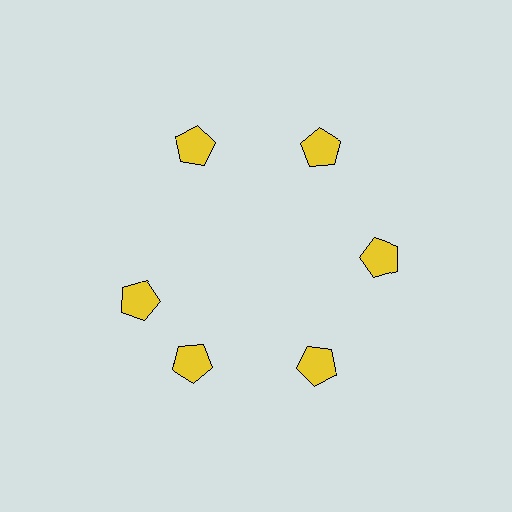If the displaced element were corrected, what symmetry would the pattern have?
It would have 6-fold rotational symmetry — the pattern would map onto itself every 60 degrees.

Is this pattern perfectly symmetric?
No. The 6 yellow pentagons are arranged in a ring, but one element near the 9 o'clock position is rotated out of alignment along the ring, breaking the 6-fold rotational symmetry.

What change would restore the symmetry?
The symmetry would be restored by rotating it back into even spacing with its neighbors so that all 6 pentagons sit at equal angles and equal distance from the center.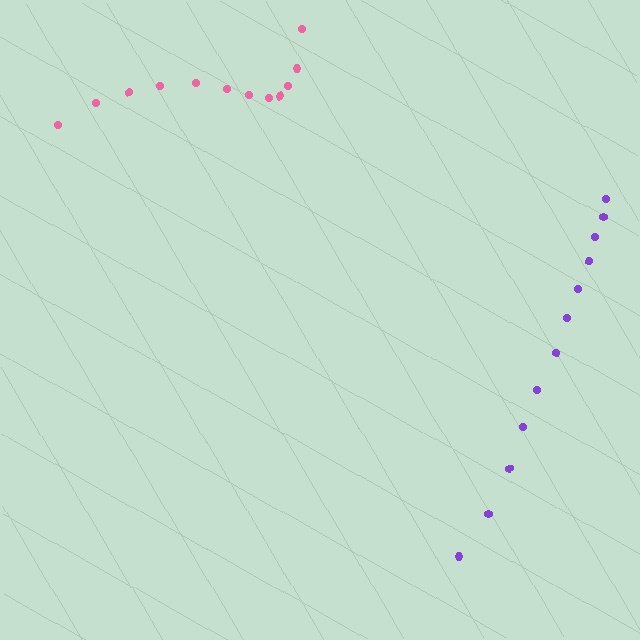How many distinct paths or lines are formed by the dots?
There are 2 distinct paths.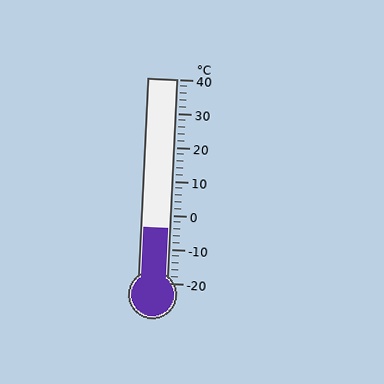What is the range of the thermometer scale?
The thermometer scale ranges from -20°C to 40°C.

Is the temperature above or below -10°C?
The temperature is above -10°C.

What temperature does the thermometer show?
The thermometer shows approximately -4°C.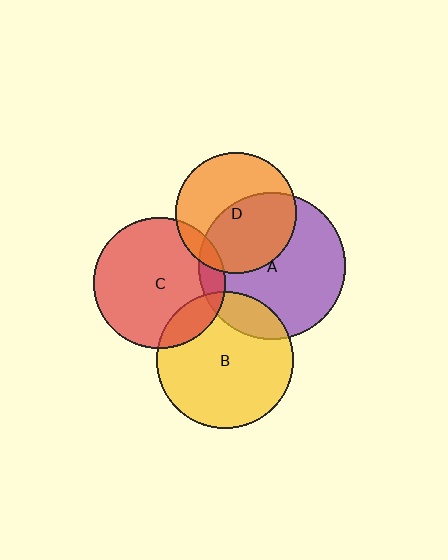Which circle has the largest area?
Circle A (purple).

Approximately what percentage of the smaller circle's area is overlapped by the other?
Approximately 15%.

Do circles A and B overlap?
Yes.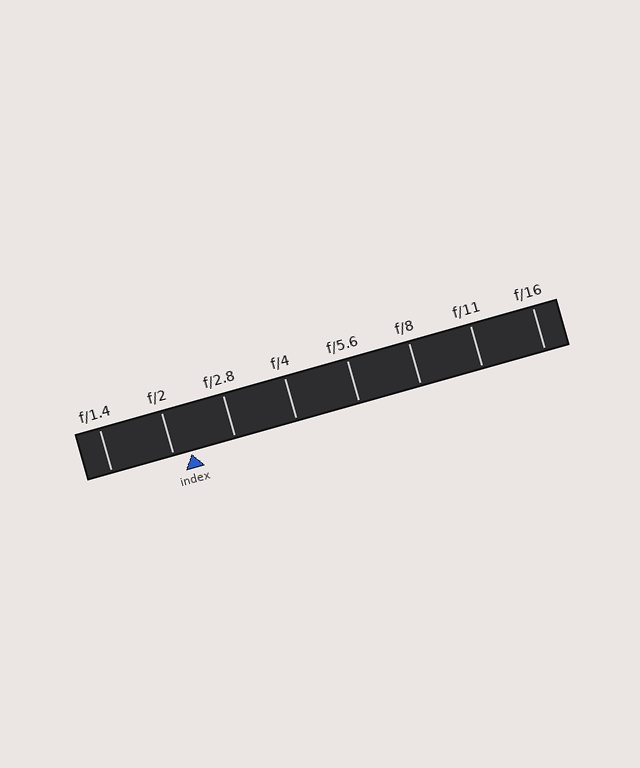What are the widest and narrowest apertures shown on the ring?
The widest aperture shown is f/1.4 and the narrowest is f/16.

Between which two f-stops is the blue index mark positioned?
The index mark is between f/2 and f/2.8.